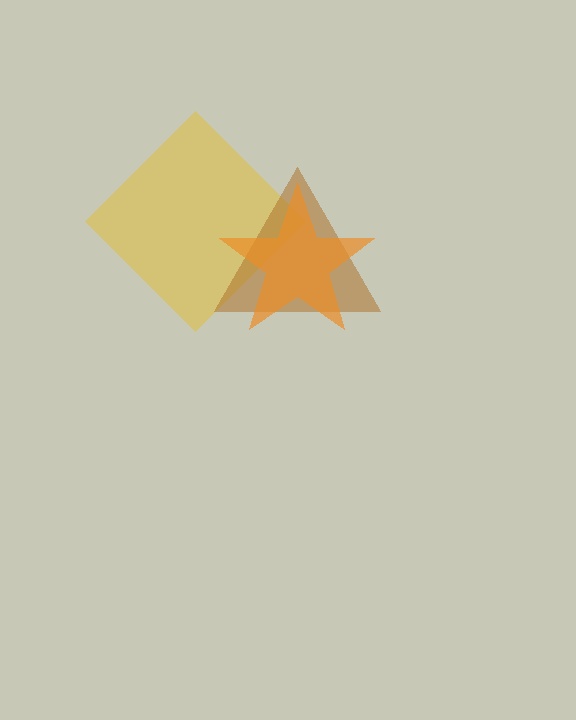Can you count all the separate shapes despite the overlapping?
Yes, there are 3 separate shapes.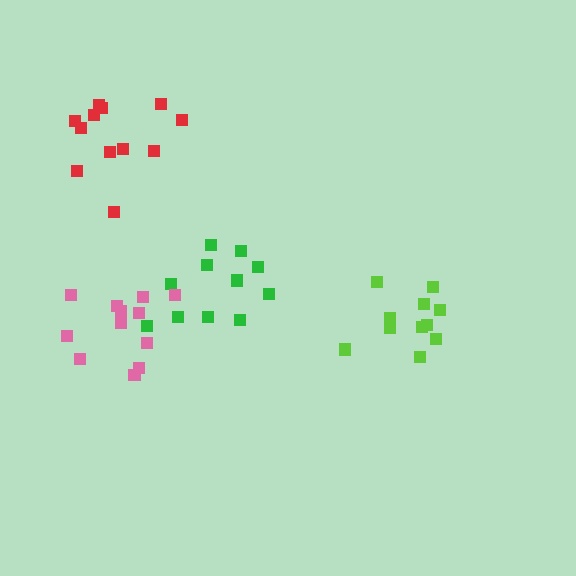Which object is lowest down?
The pink cluster is bottommost.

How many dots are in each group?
Group 1: 11 dots, Group 2: 12 dots, Group 3: 11 dots, Group 4: 12 dots (46 total).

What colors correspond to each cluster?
The clusters are colored: green, red, lime, pink.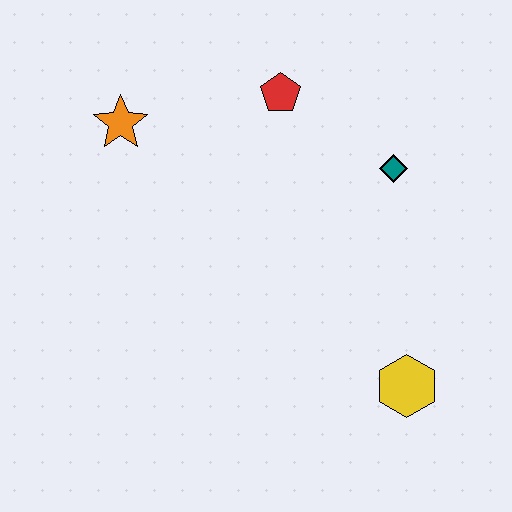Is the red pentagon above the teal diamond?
Yes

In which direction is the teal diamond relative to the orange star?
The teal diamond is to the right of the orange star.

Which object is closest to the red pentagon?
The teal diamond is closest to the red pentagon.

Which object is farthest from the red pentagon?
The yellow hexagon is farthest from the red pentagon.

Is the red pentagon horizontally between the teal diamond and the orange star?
Yes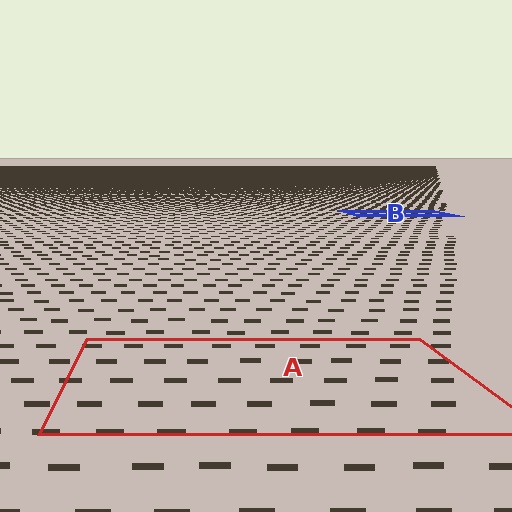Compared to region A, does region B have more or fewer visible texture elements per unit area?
Region B has more texture elements per unit area — they are packed more densely because it is farther away.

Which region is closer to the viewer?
Region A is closer. The texture elements there are larger and more spread out.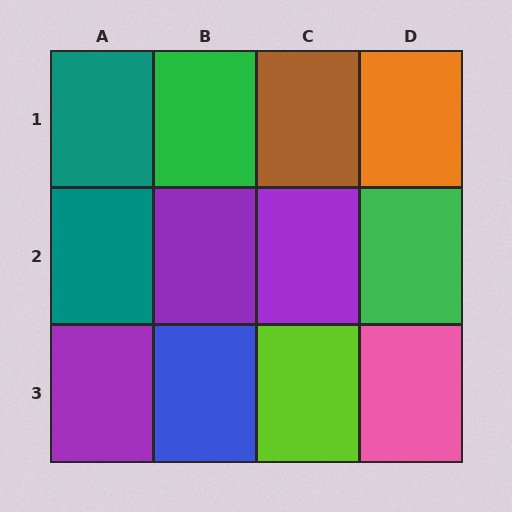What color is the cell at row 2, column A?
Teal.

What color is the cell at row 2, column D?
Green.